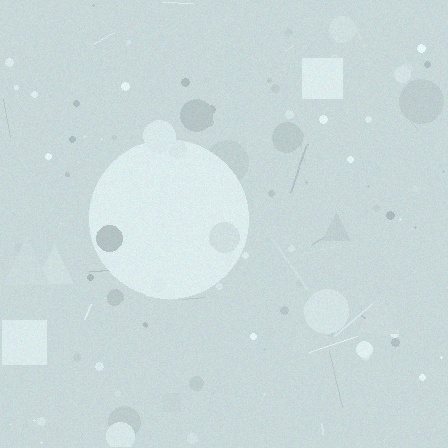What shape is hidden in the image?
A circle is hidden in the image.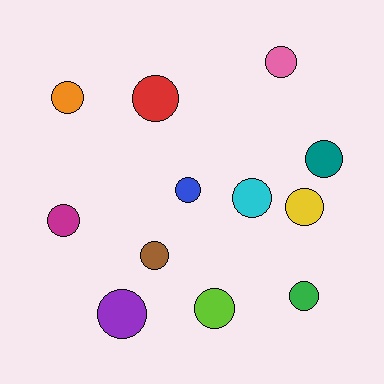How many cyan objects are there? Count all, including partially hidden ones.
There is 1 cyan object.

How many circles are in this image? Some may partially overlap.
There are 12 circles.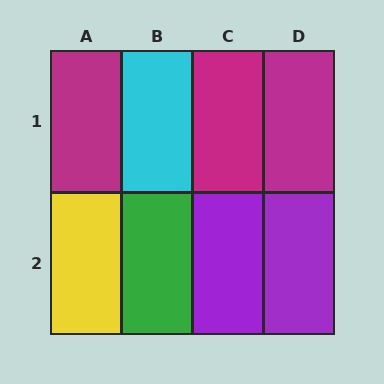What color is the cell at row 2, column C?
Purple.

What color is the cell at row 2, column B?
Green.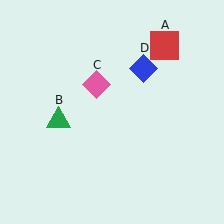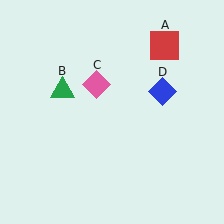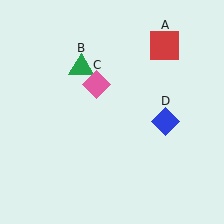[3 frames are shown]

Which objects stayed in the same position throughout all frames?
Red square (object A) and pink diamond (object C) remained stationary.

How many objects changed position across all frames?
2 objects changed position: green triangle (object B), blue diamond (object D).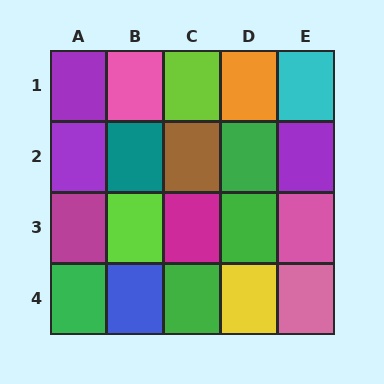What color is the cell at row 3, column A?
Magenta.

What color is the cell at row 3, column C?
Magenta.